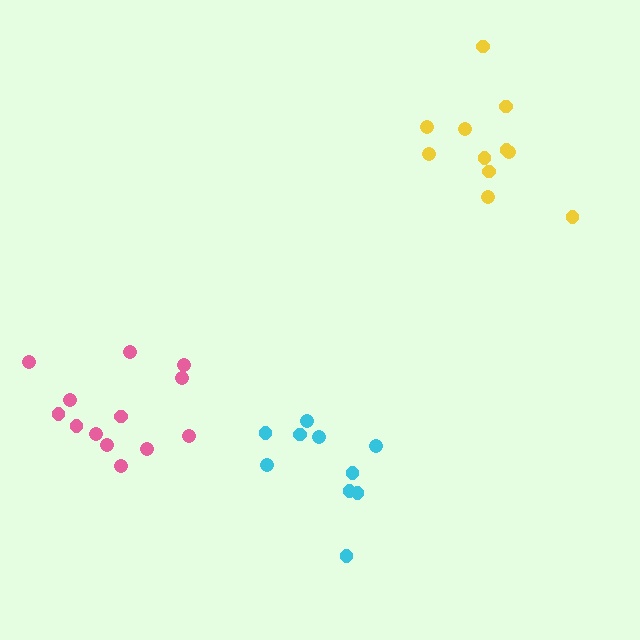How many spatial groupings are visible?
There are 3 spatial groupings.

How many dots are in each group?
Group 1: 11 dots, Group 2: 10 dots, Group 3: 13 dots (34 total).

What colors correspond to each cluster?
The clusters are colored: yellow, cyan, pink.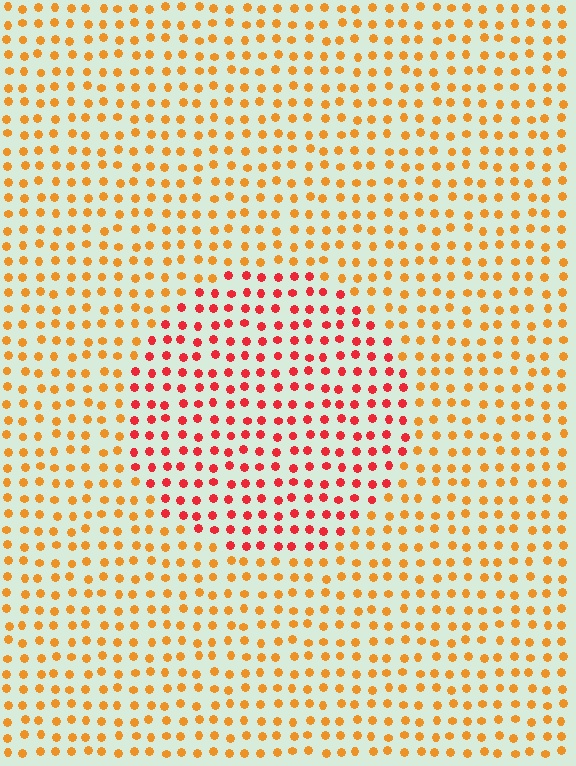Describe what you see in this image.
The image is filled with small orange elements in a uniform arrangement. A circle-shaped region is visible where the elements are tinted to a slightly different hue, forming a subtle color boundary.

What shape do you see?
I see a circle.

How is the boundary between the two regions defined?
The boundary is defined purely by a slight shift in hue (about 38 degrees). Spacing, size, and orientation are identical on both sides.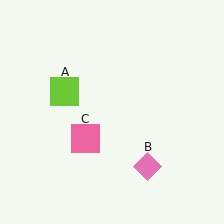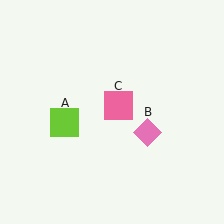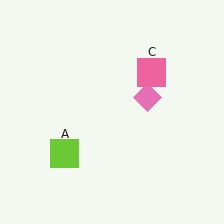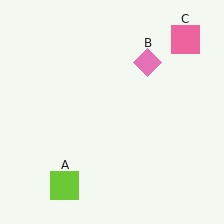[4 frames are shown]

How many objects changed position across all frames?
3 objects changed position: lime square (object A), pink diamond (object B), pink square (object C).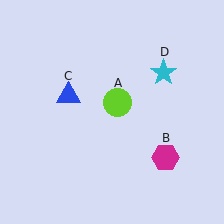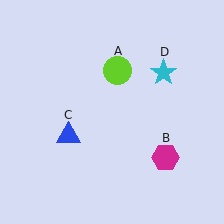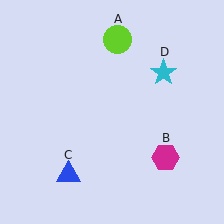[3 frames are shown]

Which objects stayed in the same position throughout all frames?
Magenta hexagon (object B) and cyan star (object D) remained stationary.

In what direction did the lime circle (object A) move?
The lime circle (object A) moved up.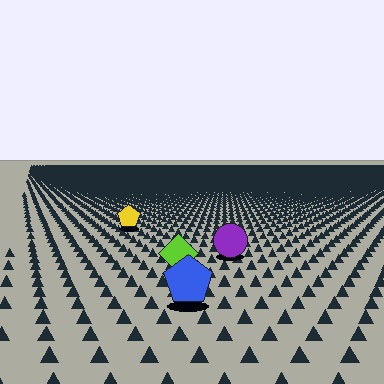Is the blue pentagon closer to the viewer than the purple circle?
Yes. The blue pentagon is closer — you can tell from the texture gradient: the ground texture is coarser near it.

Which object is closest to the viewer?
The blue pentagon is closest. The texture marks near it are larger and more spread out.